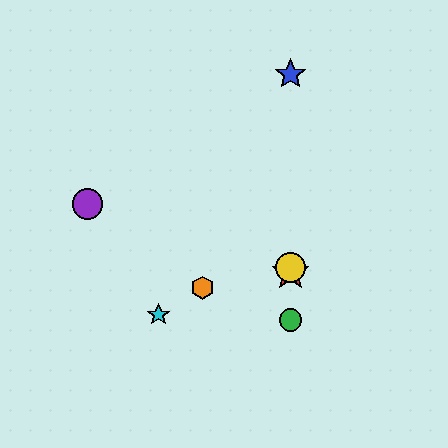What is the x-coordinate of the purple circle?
The purple circle is at x≈87.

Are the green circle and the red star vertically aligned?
Yes, both are at x≈291.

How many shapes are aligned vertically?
4 shapes (the red star, the blue star, the green circle, the yellow circle) are aligned vertically.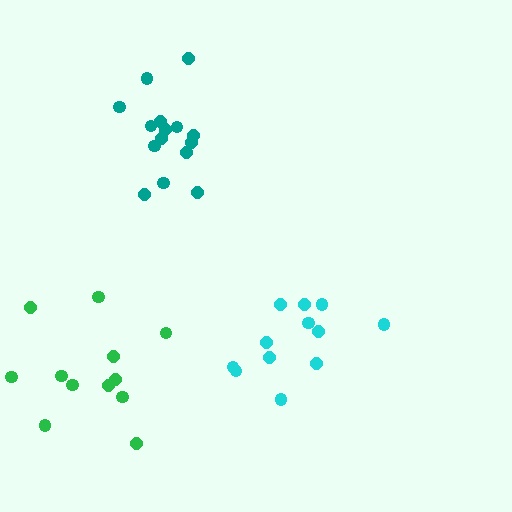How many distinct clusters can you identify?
There are 3 distinct clusters.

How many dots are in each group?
Group 1: 12 dots, Group 2: 12 dots, Group 3: 15 dots (39 total).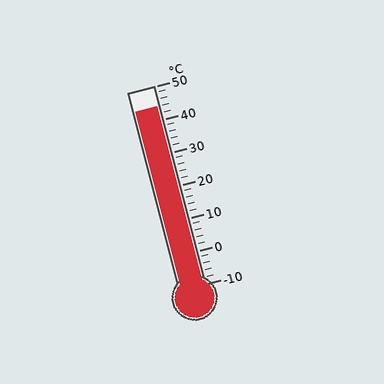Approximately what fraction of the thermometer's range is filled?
The thermometer is filled to approximately 90% of its range.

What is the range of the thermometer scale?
The thermometer scale ranges from -10°C to 50°C.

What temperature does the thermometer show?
The thermometer shows approximately 44°C.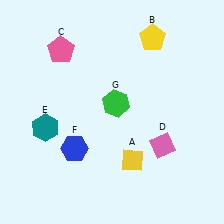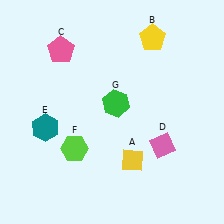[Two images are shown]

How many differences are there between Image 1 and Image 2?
There is 1 difference between the two images.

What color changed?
The hexagon (F) changed from blue in Image 1 to lime in Image 2.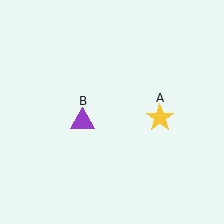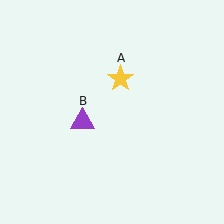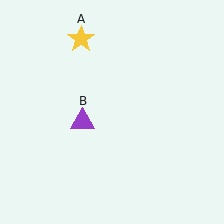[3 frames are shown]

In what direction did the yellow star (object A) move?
The yellow star (object A) moved up and to the left.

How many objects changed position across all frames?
1 object changed position: yellow star (object A).